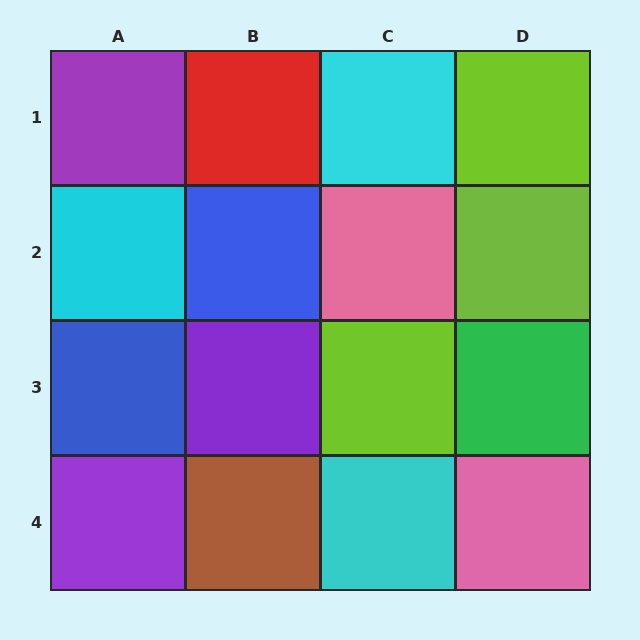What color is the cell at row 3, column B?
Purple.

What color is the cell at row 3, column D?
Green.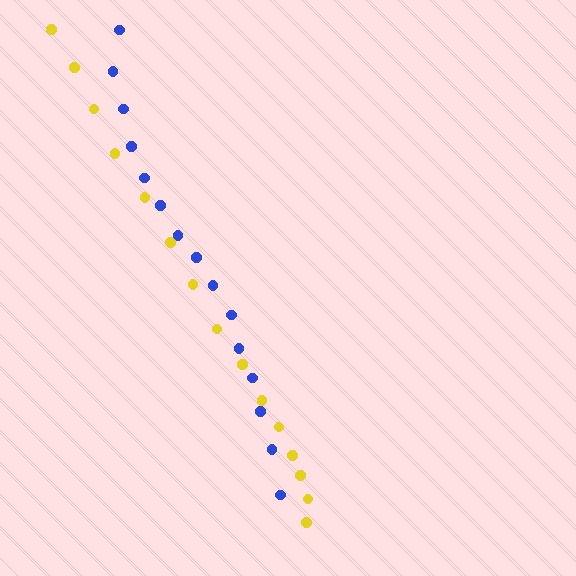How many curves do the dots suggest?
There are 2 distinct paths.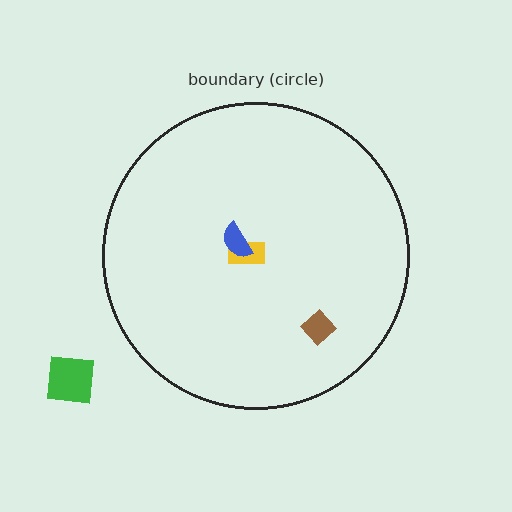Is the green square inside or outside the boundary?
Outside.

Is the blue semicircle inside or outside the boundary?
Inside.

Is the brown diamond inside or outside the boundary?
Inside.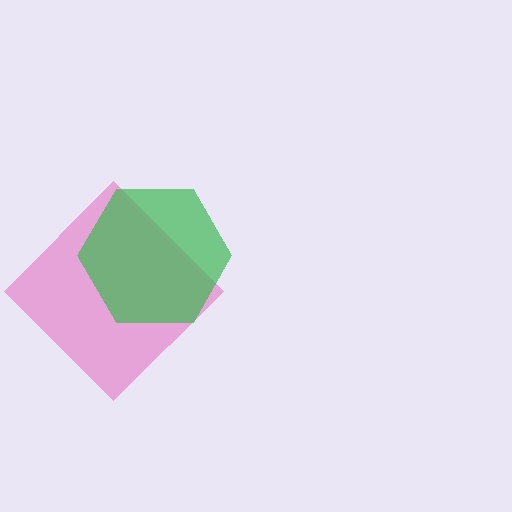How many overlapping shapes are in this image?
There are 2 overlapping shapes in the image.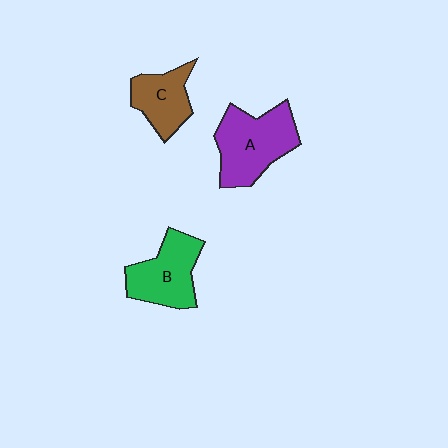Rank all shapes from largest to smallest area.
From largest to smallest: A (purple), B (green), C (brown).